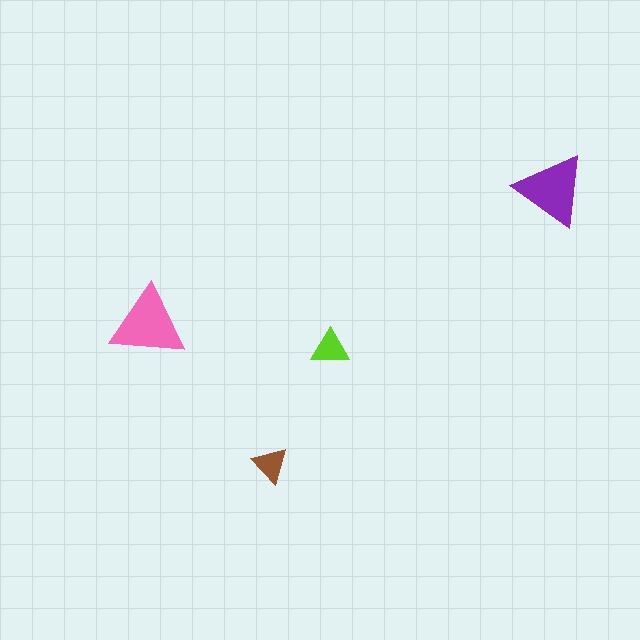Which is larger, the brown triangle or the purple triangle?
The purple one.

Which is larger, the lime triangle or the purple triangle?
The purple one.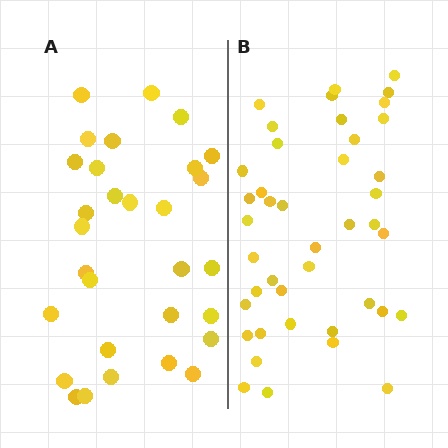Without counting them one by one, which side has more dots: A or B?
Region B (the right region) has more dots.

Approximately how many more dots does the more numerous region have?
Region B has roughly 12 or so more dots than region A.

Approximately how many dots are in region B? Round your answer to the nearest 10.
About 40 dots. (The exact count is 42, which rounds to 40.)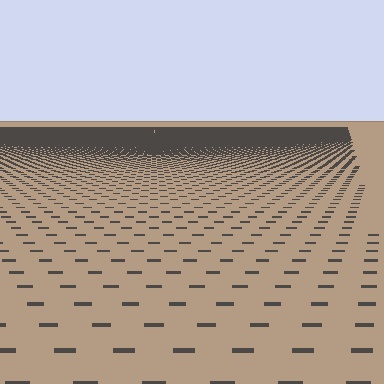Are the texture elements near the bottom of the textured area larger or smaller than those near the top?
Larger. Near the bottom, elements are closer to the viewer and appear at a bigger on-screen size.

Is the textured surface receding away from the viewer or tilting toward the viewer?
The surface is receding away from the viewer. Texture elements get smaller and denser toward the top.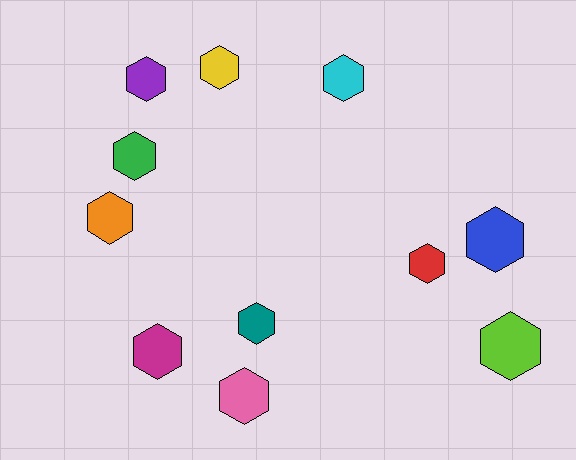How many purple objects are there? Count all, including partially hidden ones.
There is 1 purple object.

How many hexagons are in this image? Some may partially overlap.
There are 11 hexagons.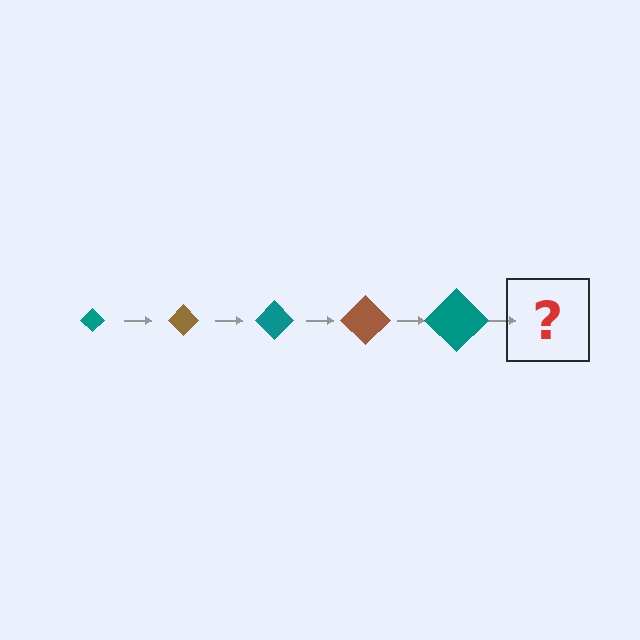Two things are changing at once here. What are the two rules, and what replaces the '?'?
The two rules are that the diamond grows larger each step and the color cycles through teal and brown. The '?' should be a brown diamond, larger than the previous one.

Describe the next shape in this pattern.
It should be a brown diamond, larger than the previous one.